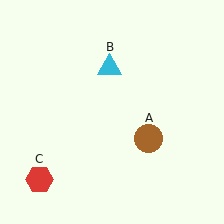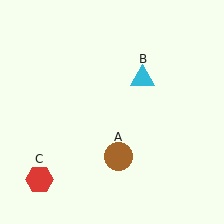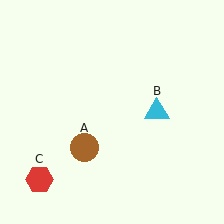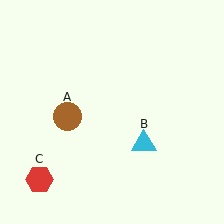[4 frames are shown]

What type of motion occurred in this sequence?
The brown circle (object A), cyan triangle (object B) rotated clockwise around the center of the scene.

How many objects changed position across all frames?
2 objects changed position: brown circle (object A), cyan triangle (object B).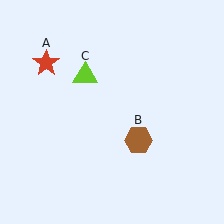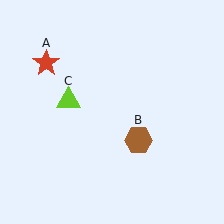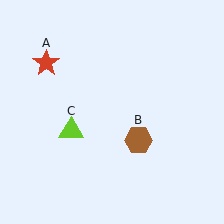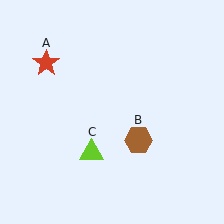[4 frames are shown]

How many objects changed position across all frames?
1 object changed position: lime triangle (object C).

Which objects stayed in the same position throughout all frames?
Red star (object A) and brown hexagon (object B) remained stationary.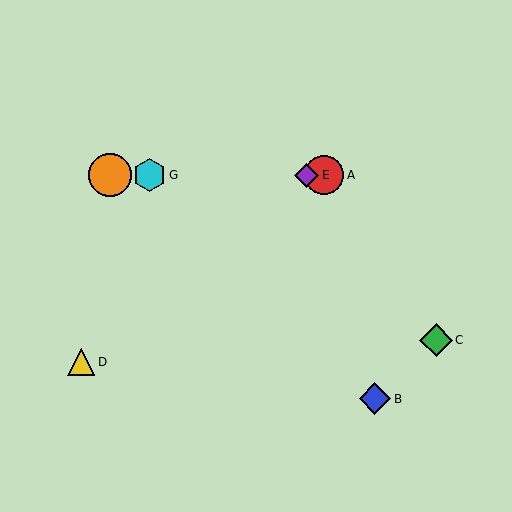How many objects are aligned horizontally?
4 objects (A, E, F, G) are aligned horizontally.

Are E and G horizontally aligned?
Yes, both are at y≈175.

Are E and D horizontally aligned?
No, E is at y≈175 and D is at y≈362.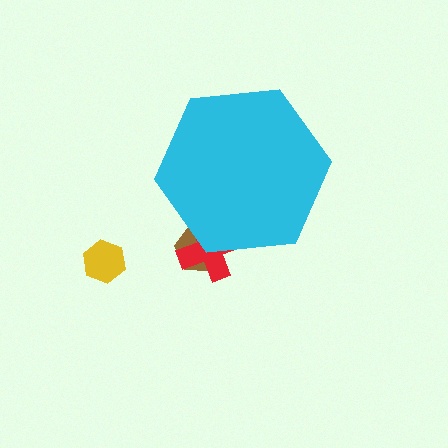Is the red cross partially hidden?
Yes, the red cross is partially hidden behind the cyan hexagon.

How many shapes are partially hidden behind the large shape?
2 shapes are partially hidden.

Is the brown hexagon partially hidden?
Yes, the brown hexagon is partially hidden behind the cyan hexagon.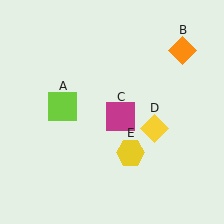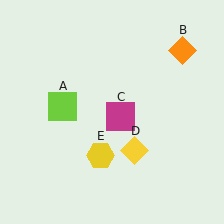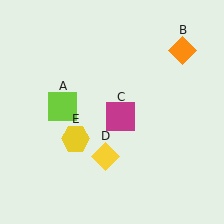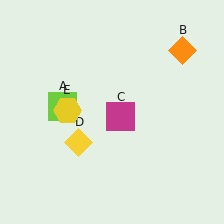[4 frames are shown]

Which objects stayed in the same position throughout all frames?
Lime square (object A) and orange diamond (object B) and magenta square (object C) remained stationary.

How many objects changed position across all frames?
2 objects changed position: yellow diamond (object D), yellow hexagon (object E).